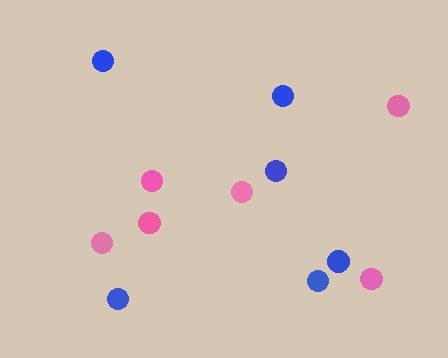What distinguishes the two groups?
There are 2 groups: one group of pink circles (6) and one group of blue circles (6).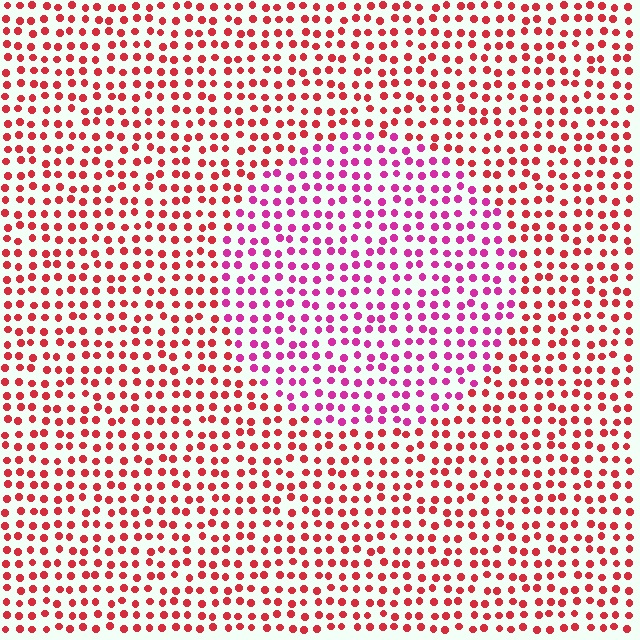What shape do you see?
I see a circle.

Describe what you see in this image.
The image is filled with small red elements in a uniform arrangement. A circle-shaped region is visible where the elements are tinted to a slightly different hue, forming a subtle color boundary.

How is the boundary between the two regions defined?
The boundary is defined purely by a slight shift in hue (about 37 degrees). Spacing, size, and orientation are identical on both sides.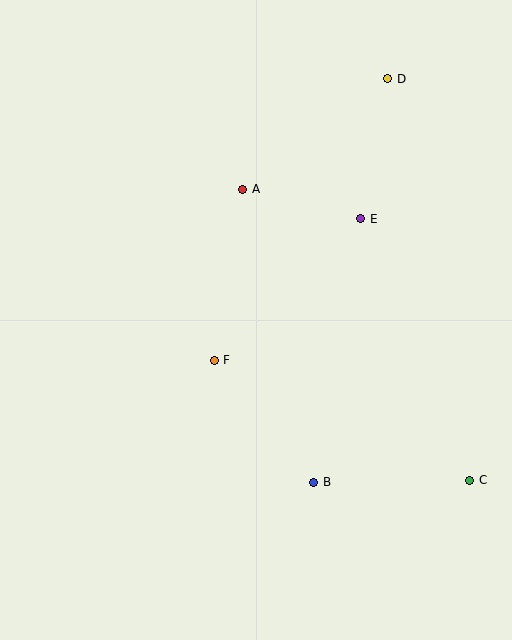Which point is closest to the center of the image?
Point F at (214, 360) is closest to the center.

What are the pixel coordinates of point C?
Point C is at (470, 480).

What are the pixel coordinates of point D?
Point D is at (388, 79).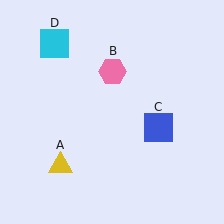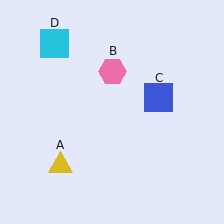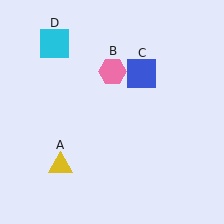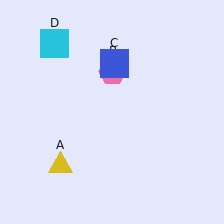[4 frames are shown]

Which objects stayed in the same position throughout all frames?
Yellow triangle (object A) and pink hexagon (object B) and cyan square (object D) remained stationary.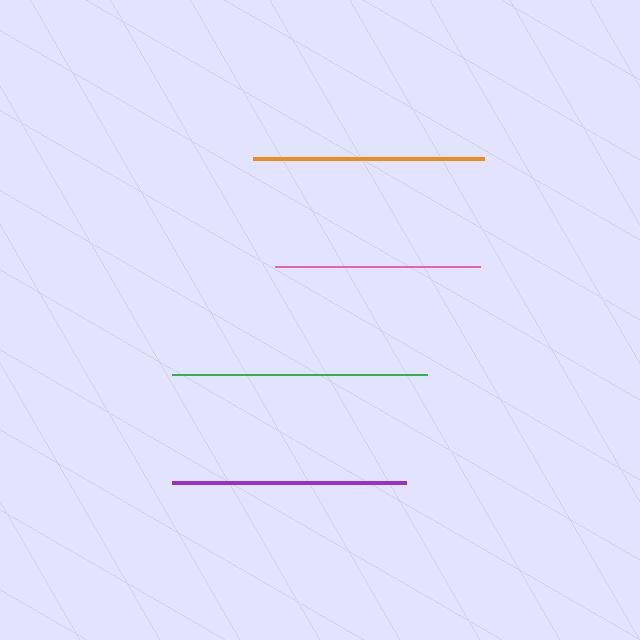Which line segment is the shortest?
The pink line is the shortest at approximately 205 pixels.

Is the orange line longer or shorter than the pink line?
The orange line is longer than the pink line.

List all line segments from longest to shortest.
From longest to shortest: green, purple, orange, pink.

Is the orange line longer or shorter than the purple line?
The purple line is longer than the orange line.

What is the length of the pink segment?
The pink segment is approximately 205 pixels long.